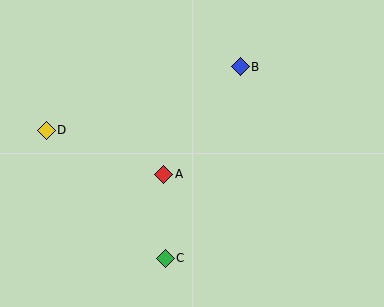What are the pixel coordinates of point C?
Point C is at (165, 258).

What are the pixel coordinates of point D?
Point D is at (46, 130).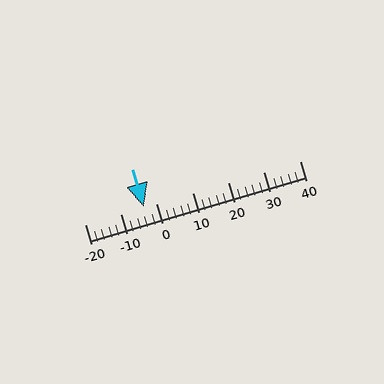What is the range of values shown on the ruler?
The ruler shows values from -20 to 40.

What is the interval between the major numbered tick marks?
The major tick marks are spaced 10 units apart.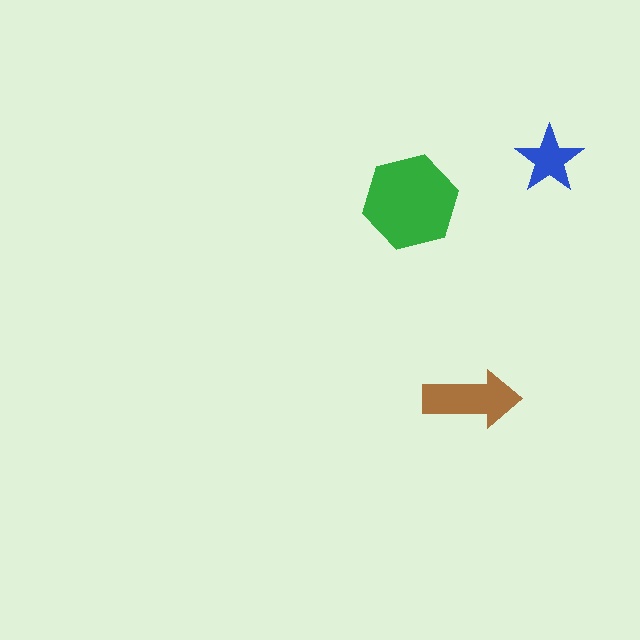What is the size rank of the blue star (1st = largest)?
3rd.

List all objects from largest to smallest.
The green hexagon, the brown arrow, the blue star.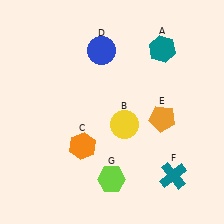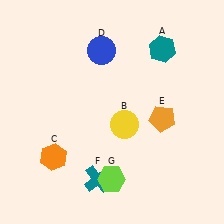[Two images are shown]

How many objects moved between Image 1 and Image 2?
2 objects moved between the two images.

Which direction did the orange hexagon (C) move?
The orange hexagon (C) moved left.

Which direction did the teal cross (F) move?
The teal cross (F) moved left.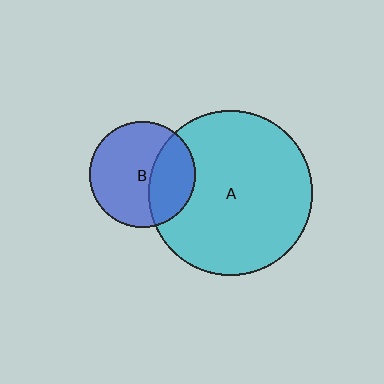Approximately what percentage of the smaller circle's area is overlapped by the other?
Approximately 35%.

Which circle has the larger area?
Circle A (cyan).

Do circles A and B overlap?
Yes.